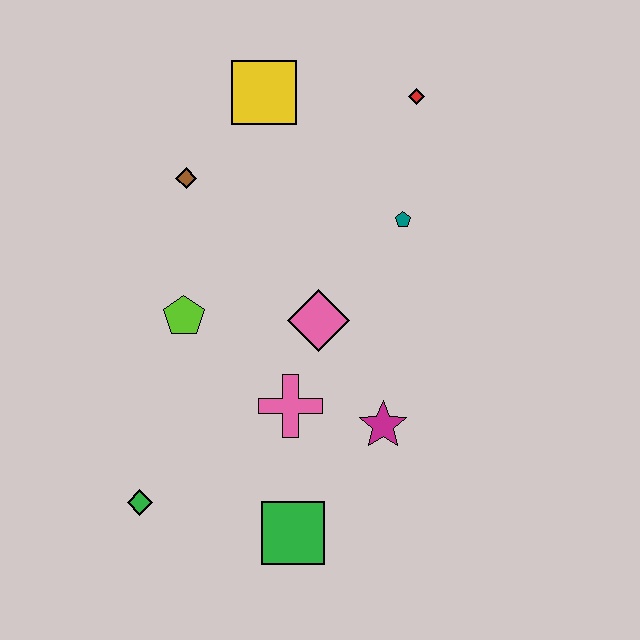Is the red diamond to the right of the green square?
Yes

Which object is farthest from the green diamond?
The red diamond is farthest from the green diamond.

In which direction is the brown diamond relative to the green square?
The brown diamond is above the green square.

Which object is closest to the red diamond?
The teal pentagon is closest to the red diamond.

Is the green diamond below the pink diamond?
Yes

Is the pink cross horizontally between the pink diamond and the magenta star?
No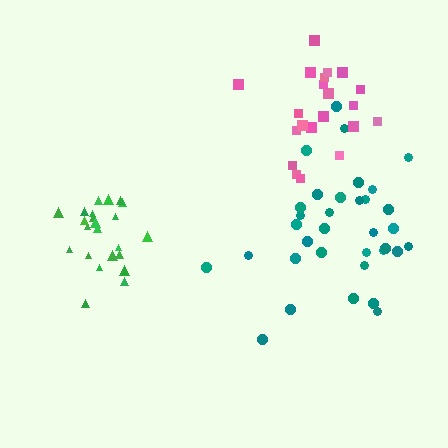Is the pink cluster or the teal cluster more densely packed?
Pink.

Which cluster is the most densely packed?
Green.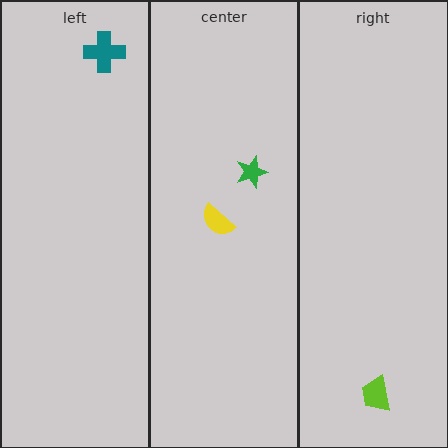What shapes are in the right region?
The lime trapezoid.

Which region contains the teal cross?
The left region.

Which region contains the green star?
The center region.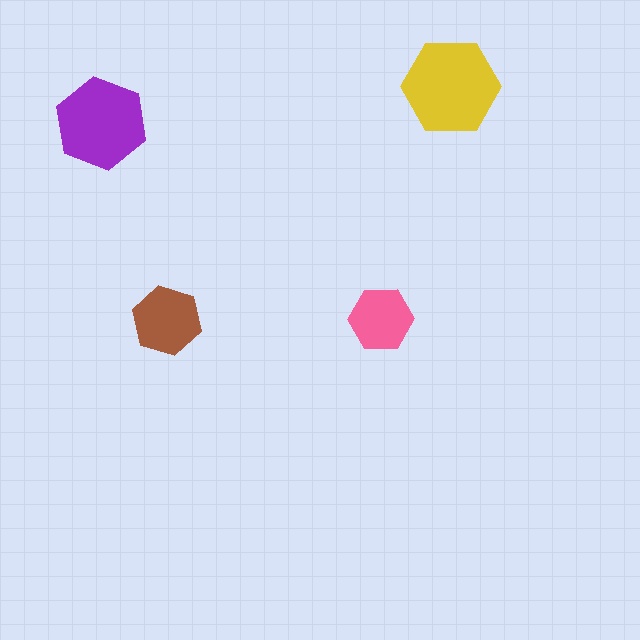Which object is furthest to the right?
The yellow hexagon is rightmost.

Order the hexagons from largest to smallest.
the yellow one, the purple one, the brown one, the pink one.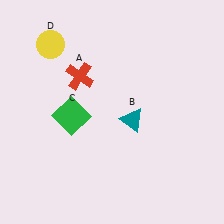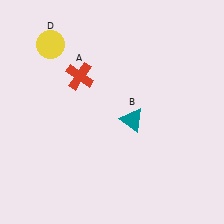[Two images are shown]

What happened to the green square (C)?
The green square (C) was removed in Image 2. It was in the bottom-left area of Image 1.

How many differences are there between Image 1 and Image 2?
There is 1 difference between the two images.